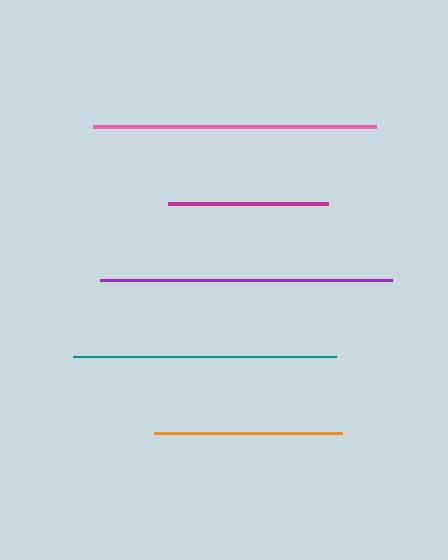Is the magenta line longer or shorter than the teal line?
The teal line is longer than the magenta line.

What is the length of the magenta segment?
The magenta segment is approximately 160 pixels long.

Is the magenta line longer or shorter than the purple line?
The purple line is longer than the magenta line.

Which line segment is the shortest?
The magenta line is the shortest at approximately 160 pixels.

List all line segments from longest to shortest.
From longest to shortest: purple, pink, teal, orange, magenta.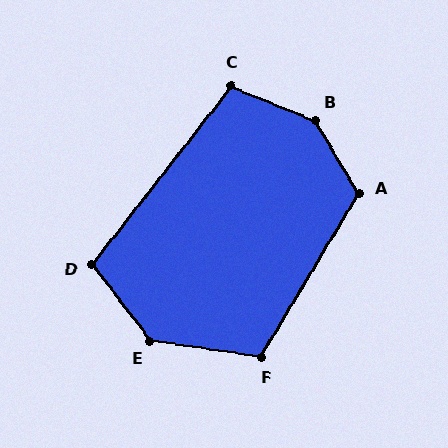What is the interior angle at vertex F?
Approximately 113 degrees (obtuse).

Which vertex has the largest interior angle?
B, at approximately 143 degrees.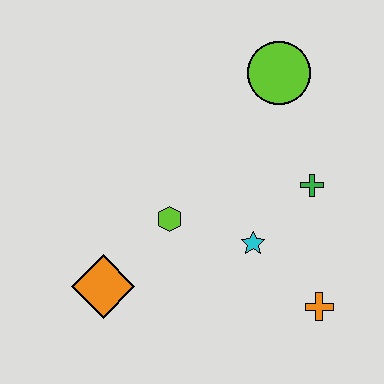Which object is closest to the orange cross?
The cyan star is closest to the orange cross.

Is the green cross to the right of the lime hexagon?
Yes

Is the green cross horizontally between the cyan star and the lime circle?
No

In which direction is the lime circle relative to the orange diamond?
The lime circle is above the orange diamond.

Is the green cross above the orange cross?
Yes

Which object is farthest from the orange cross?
The lime circle is farthest from the orange cross.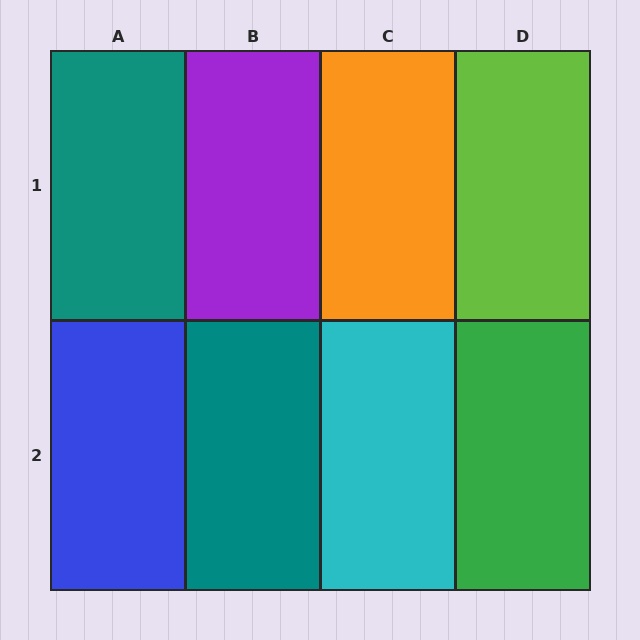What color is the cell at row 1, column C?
Orange.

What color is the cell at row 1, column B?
Purple.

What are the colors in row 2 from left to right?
Blue, teal, cyan, green.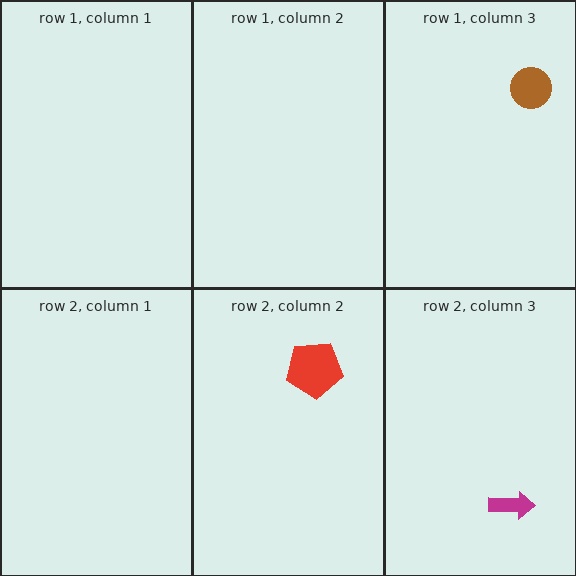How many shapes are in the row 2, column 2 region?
1.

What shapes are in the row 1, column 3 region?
The brown circle.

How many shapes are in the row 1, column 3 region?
1.